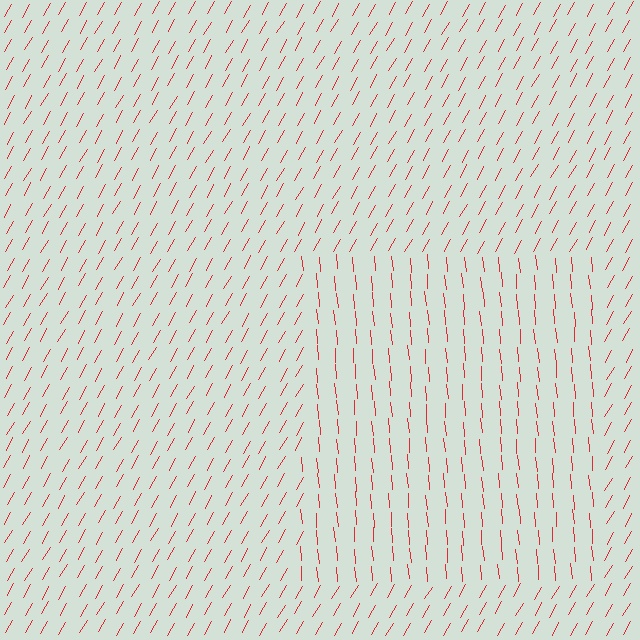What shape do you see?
I see a rectangle.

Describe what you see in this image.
The image is filled with small red line segments. A rectangle region in the image has lines oriented differently from the surrounding lines, creating a visible texture boundary.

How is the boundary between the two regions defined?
The boundary is defined purely by a change in line orientation (approximately 34 degrees difference). All lines are the same color and thickness.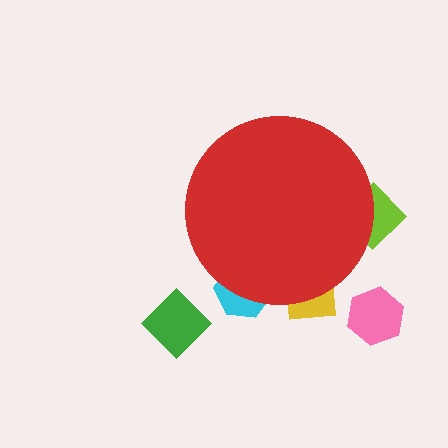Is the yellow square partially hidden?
Yes, the yellow square is partially hidden behind the red circle.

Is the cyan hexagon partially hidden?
Yes, the cyan hexagon is partially hidden behind the red circle.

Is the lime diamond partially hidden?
Yes, the lime diamond is partially hidden behind the red circle.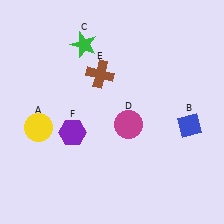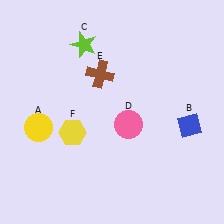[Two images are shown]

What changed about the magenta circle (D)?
In Image 1, D is magenta. In Image 2, it changed to pink.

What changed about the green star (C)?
In Image 1, C is green. In Image 2, it changed to lime.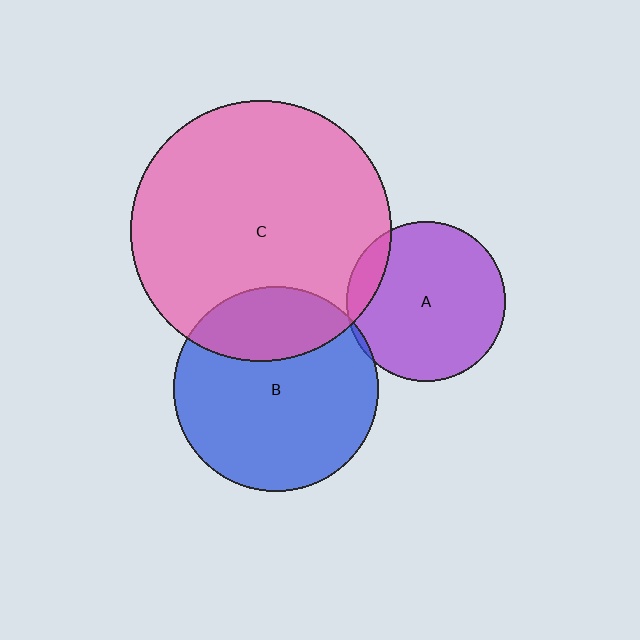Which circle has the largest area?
Circle C (pink).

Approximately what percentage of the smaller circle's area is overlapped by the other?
Approximately 5%.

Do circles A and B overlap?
Yes.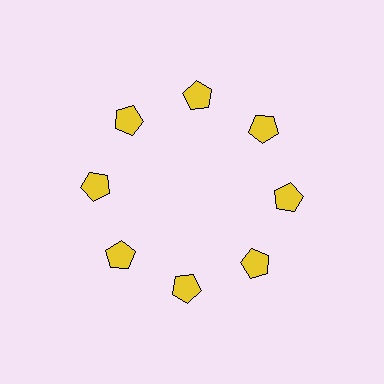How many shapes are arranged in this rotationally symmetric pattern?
There are 8 shapes, arranged in 8 groups of 1.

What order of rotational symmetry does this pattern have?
This pattern has 8-fold rotational symmetry.